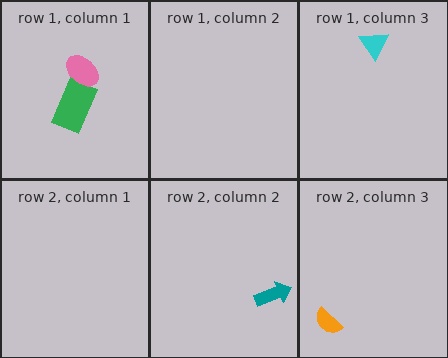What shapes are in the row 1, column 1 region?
The green rectangle, the pink ellipse.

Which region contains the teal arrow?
The row 2, column 2 region.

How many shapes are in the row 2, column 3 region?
1.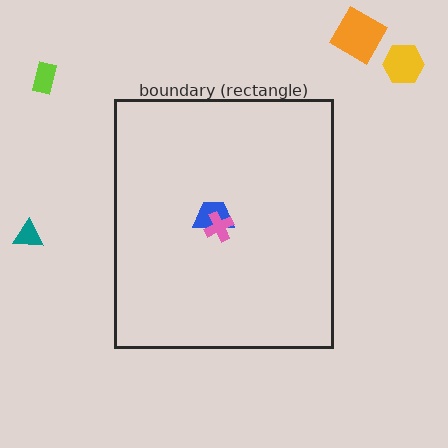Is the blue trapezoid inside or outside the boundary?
Inside.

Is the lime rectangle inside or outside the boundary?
Outside.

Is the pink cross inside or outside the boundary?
Inside.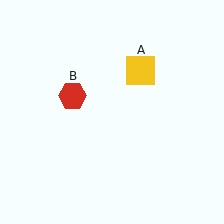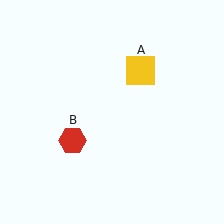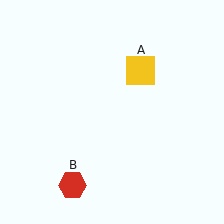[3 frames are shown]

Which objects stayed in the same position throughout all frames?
Yellow square (object A) remained stationary.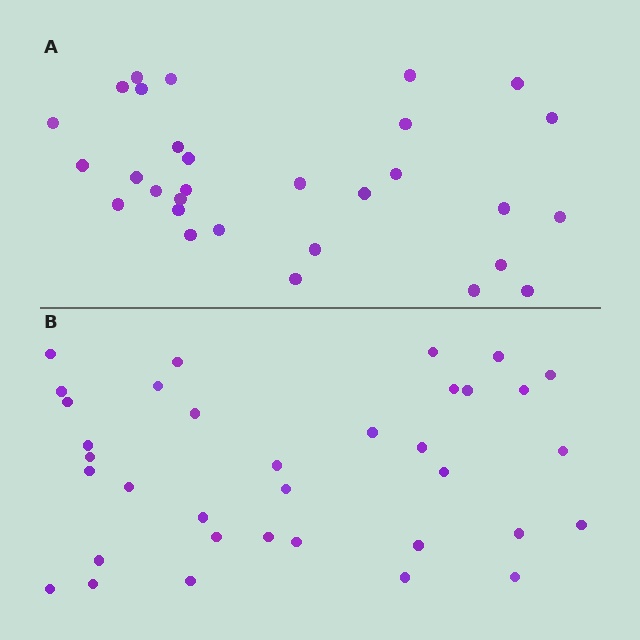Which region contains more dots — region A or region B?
Region B (the bottom region) has more dots.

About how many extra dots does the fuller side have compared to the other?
Region B has about 5 more dots than region A.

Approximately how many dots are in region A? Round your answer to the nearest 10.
About 30 dots.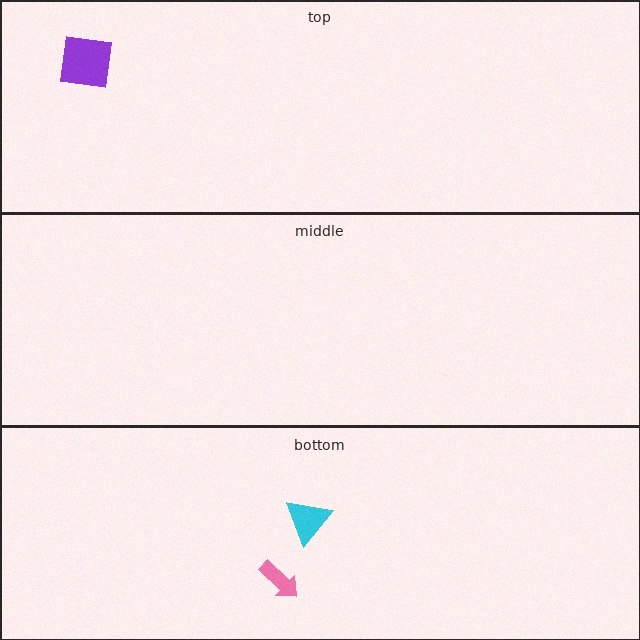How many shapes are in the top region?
1.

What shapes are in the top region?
The purple square.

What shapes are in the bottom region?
The cyan triangle, the pink arrow.